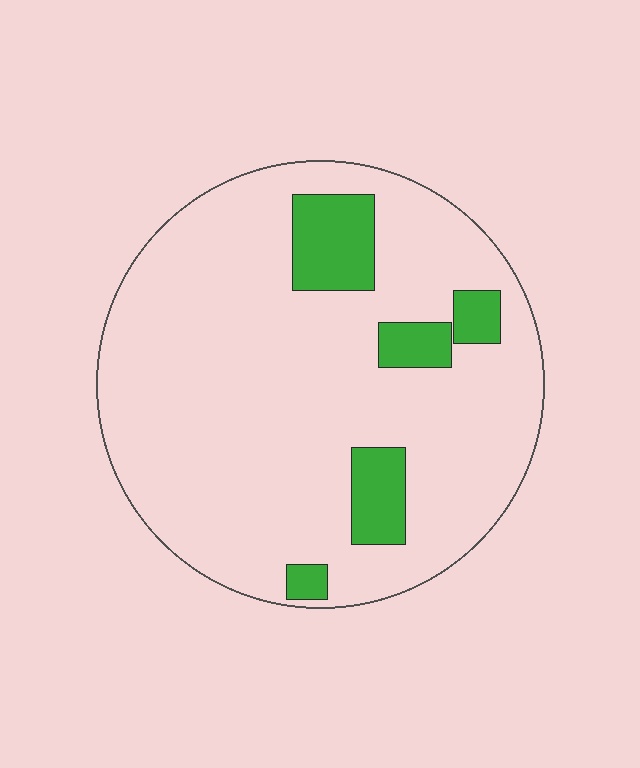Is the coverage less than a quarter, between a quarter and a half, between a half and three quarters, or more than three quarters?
Less than a quarter.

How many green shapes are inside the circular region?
5.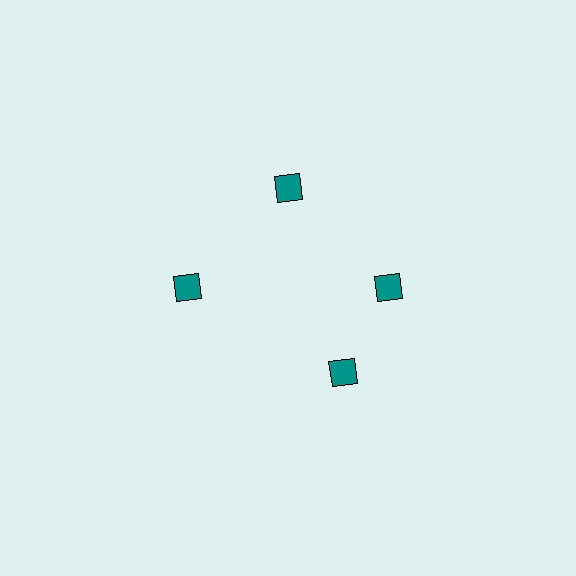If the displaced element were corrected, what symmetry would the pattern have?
It would have 4-fold rotational symmetry — the pattern would map onto itself every 90 degrees.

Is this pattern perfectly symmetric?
No. The 4 teal diamonds are arranged in a ring, but one element near the 6 o'clock position is rotated out of alignment along the ring, breaking the 4-fold rotational symmetry.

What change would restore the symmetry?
The symmetry would be restored by rotating it back into even spacing with its neighbors so that all 4 diamonds sit at equal angles and equal distance from the center.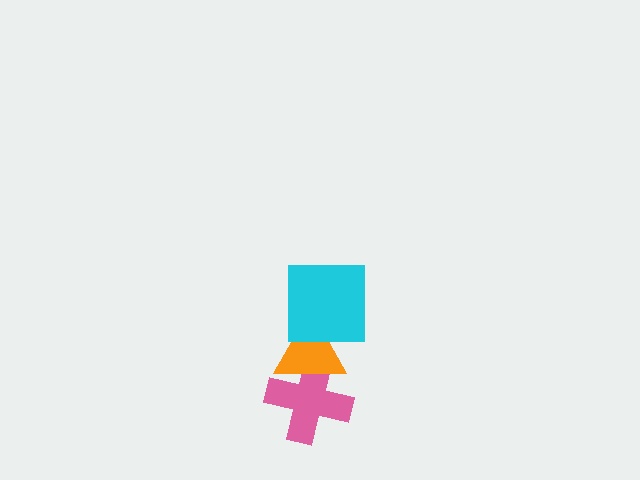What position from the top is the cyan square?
The cyan square is 1st from the top.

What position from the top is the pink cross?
The pink cross is 3rd from the top.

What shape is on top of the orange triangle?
The cyan square is on top of the orange triangle.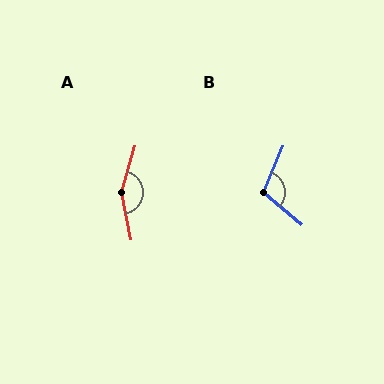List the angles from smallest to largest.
B (108°), A (152°).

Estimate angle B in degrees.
Approximately 108 degrees.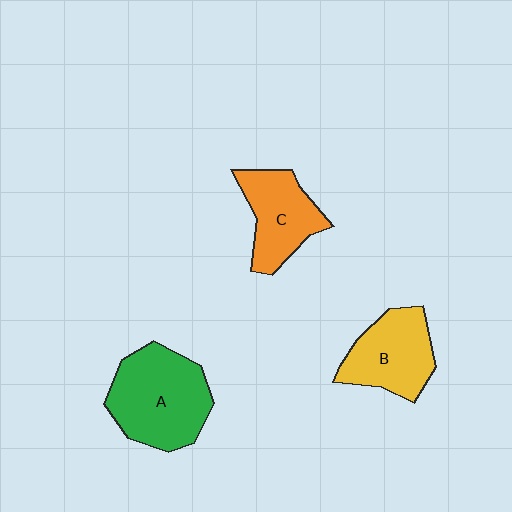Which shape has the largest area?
Shape A (green).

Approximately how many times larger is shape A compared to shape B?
Approximately 1.3 times.